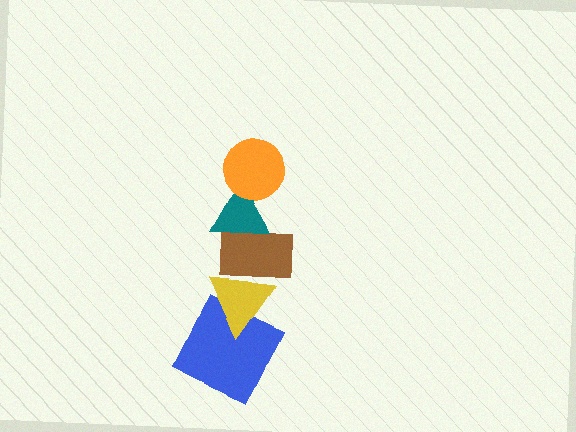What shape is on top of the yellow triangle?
The brown rectangle is on top of the yellow triangle.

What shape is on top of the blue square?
The yellow triangle is on top of the blue square.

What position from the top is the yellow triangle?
The yellow triangle is 4th from the top.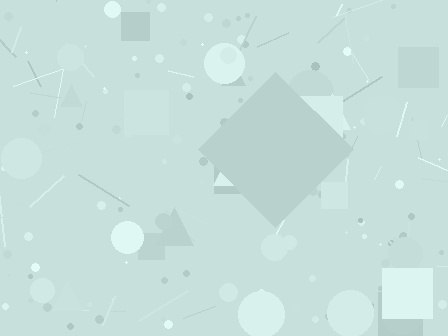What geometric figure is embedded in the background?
A diamond is embedded in the background.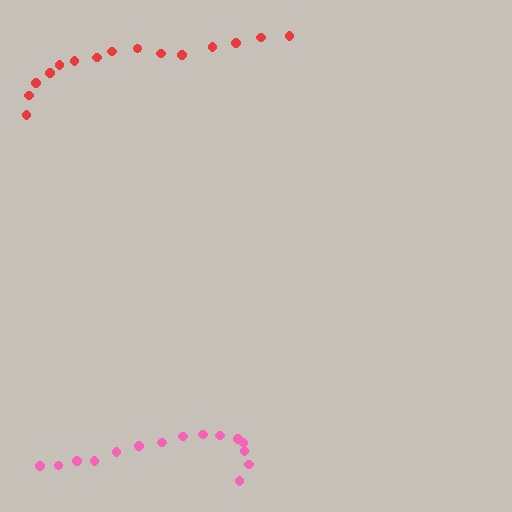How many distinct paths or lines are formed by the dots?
There are 2 distinct paths.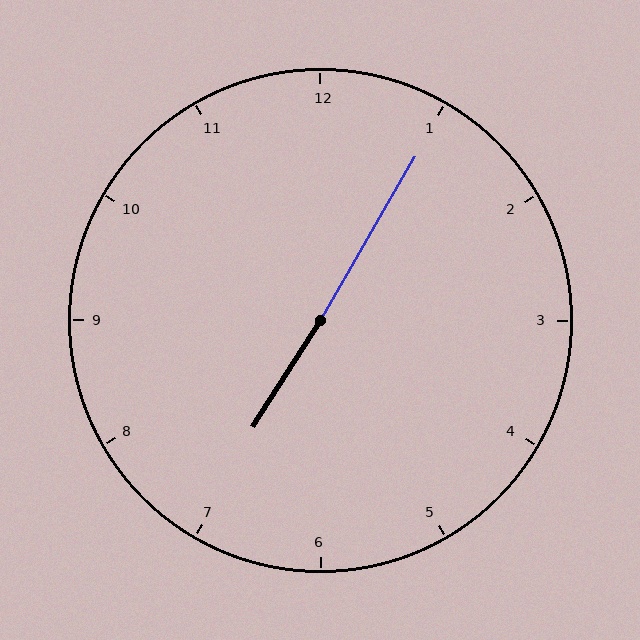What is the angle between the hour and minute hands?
Approximately 178 degrees.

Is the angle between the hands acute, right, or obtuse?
It is obtuse.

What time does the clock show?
7:05.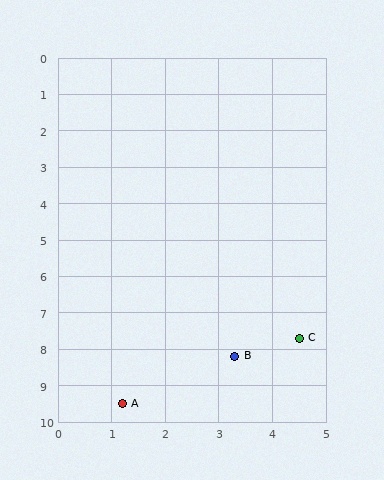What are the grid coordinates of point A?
Point A is at approximately (1.2, 9.5).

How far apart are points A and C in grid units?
Points A and C are about 3.8 grid units apart.